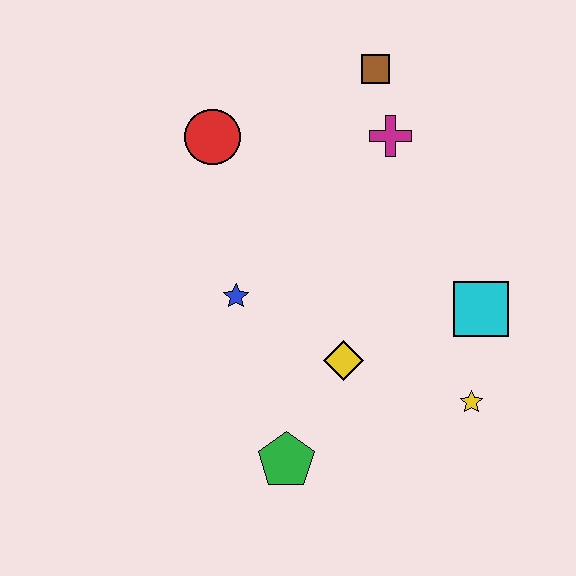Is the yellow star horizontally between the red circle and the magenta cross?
No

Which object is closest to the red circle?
The blue star is closest to the red circle.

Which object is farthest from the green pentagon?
The brown square is farthest from the green pentagon.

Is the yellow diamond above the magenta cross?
No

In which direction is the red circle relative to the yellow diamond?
The red circle is above the yellow diamond.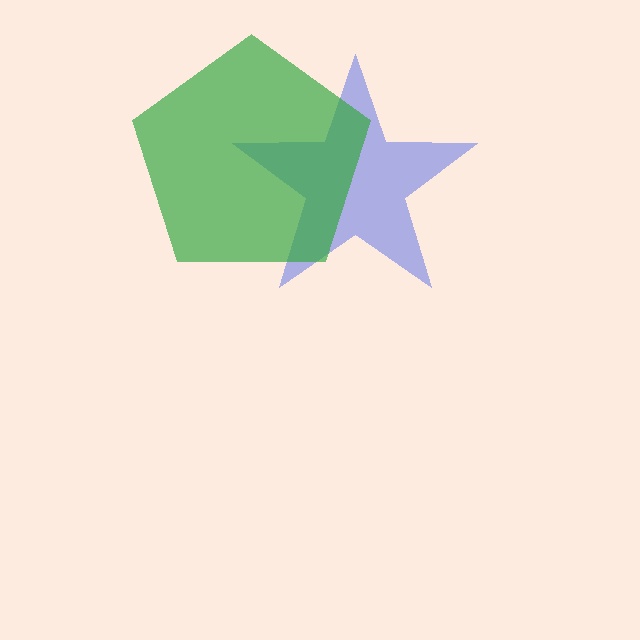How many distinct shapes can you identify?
There are 2 distinct shapes: a blue star, a green pentagon.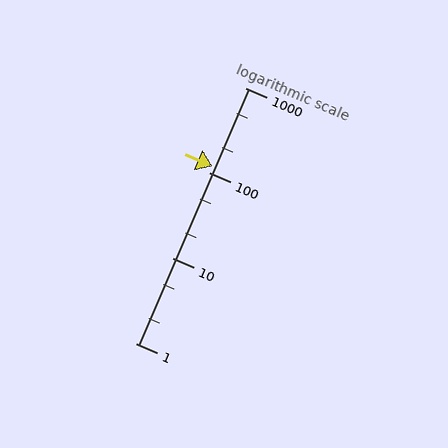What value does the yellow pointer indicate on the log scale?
The pointer indicates approximately 120.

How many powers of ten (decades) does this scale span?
The scale spans 3 decades, from 1 to 1000.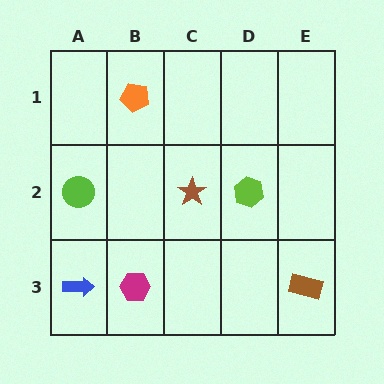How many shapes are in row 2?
3 shapes.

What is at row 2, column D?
A lime hexagon.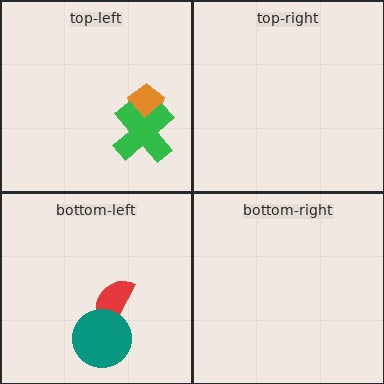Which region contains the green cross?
The top-left region.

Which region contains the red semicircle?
The bottom-left region.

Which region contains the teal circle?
The bottom-left region.